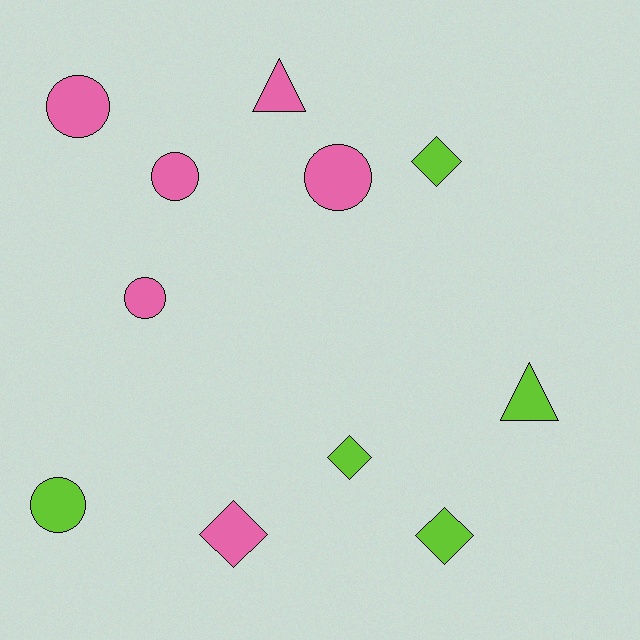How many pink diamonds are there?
There is 1 pink diamond.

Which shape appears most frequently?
Circle, with 5 objects.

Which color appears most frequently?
Pink, with 6 objects.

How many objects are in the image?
There are 11 objects.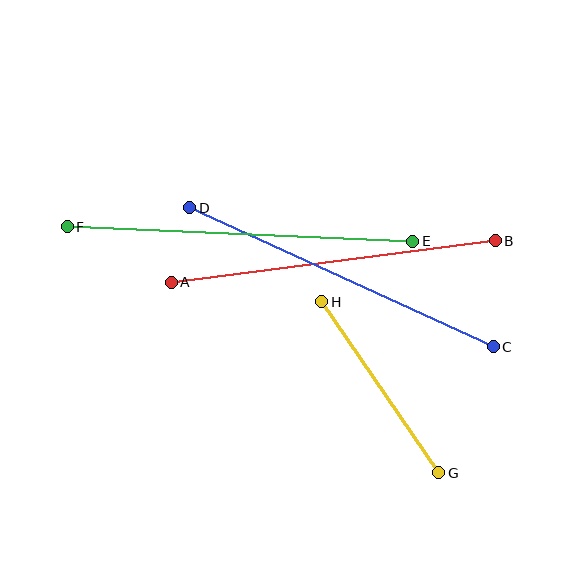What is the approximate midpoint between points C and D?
The midpoint is at approximately (341, 277) pixels.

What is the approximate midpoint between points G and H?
The midpoint is at approximately (380, 387) pixels.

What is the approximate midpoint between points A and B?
The midpoint is at approximately (333, 261) pixels.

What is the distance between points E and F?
The distance is approximately 346 pixels.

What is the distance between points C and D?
The distance is approximately 334 pixels.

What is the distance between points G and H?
The distance is approximately 207 pixels.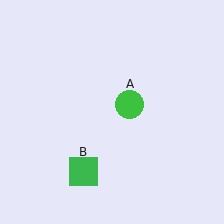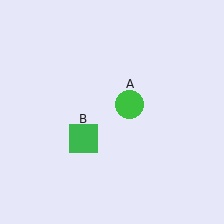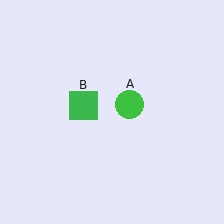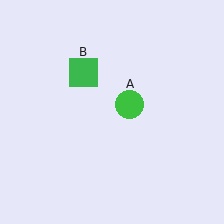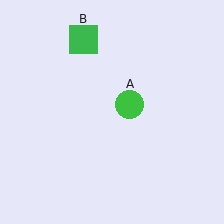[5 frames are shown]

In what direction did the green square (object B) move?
The green square (object B) moved up.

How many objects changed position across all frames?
1 object changed position: green square (object B).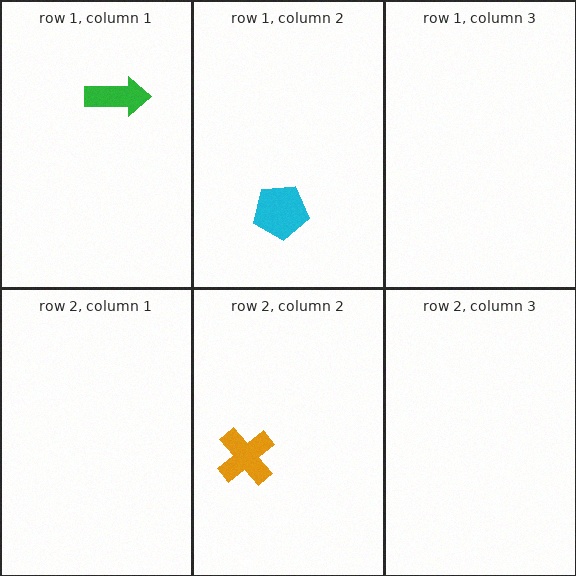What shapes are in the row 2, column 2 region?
The orange cross.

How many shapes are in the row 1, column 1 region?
1.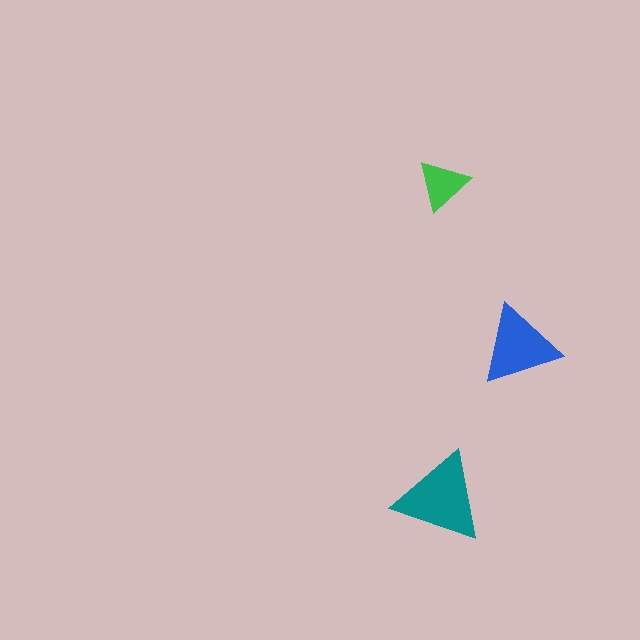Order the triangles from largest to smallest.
the teal one, the blue one, the green one.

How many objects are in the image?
There are 3 objects in the image.